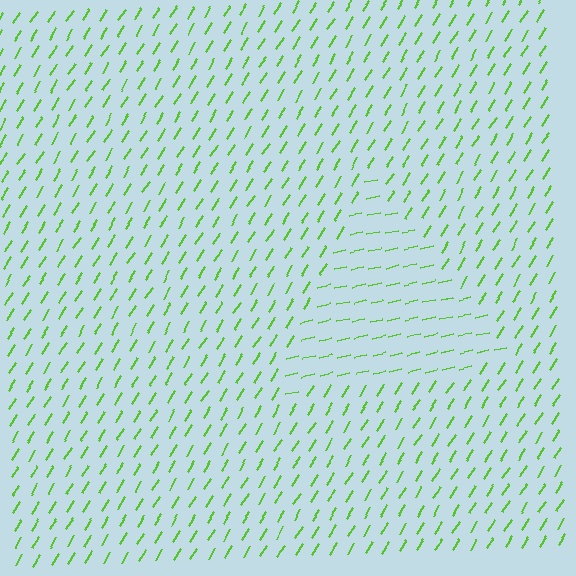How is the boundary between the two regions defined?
The boundary is defined purely by a change in line orientation (approximately 45 degrees difference). All lines are the same color and thickness.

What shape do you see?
I see a triangle.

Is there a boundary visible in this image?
Yes, there is a texture boundary formed by a change in line orientation.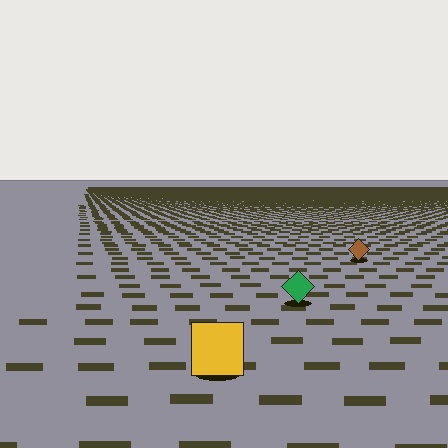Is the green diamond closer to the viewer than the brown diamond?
Yes. The green diamond is closer — you can tell from the texture gradient: the ground texture is coarser near it.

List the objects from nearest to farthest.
From nearest to farthest: the yellow square, the green diamond, the brown diamond.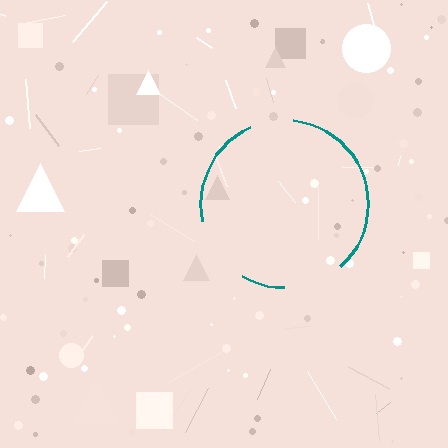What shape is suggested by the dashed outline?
The dashed outline suggests a circle.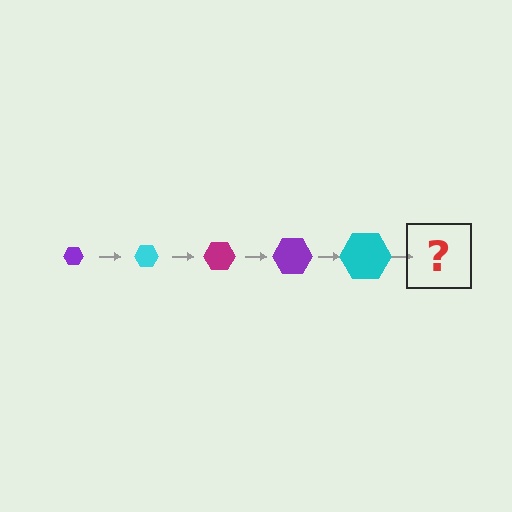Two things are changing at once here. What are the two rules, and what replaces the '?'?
The two rules are that the hexagon grows larger each step and the color cycles through purple, cyan, and magenta. The '?' should be a magenta hexagon, larger than the previous one.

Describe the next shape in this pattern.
It should be a magenta hexagon, larger than the previous one.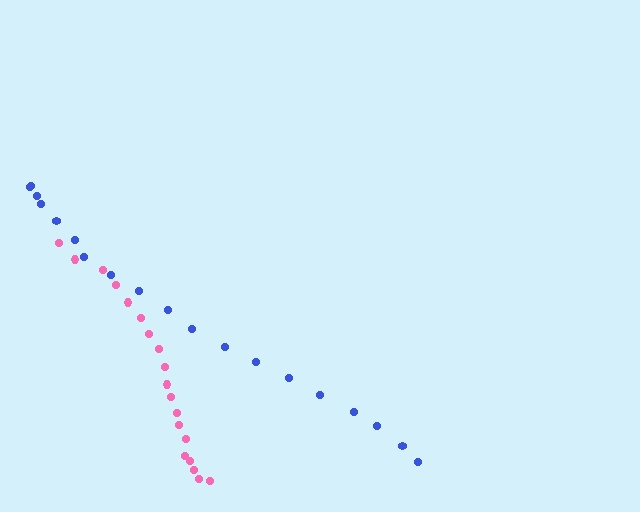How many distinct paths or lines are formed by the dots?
There are 2 distinct paths.